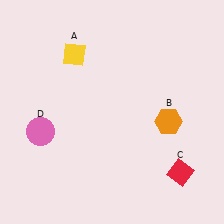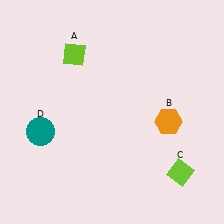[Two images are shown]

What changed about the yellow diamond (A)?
In Image 1, A is yellow. In Image 2, it changed to lime.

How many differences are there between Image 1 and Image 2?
There are 3 differences between the two images.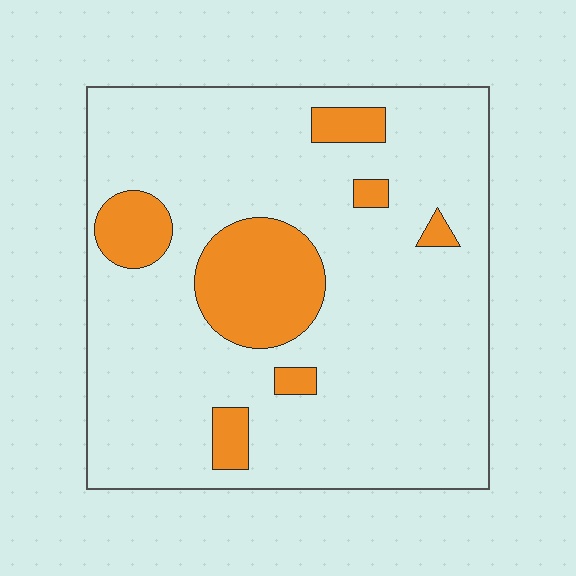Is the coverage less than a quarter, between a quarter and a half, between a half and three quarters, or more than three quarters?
Less than a quarter.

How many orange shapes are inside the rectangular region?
7.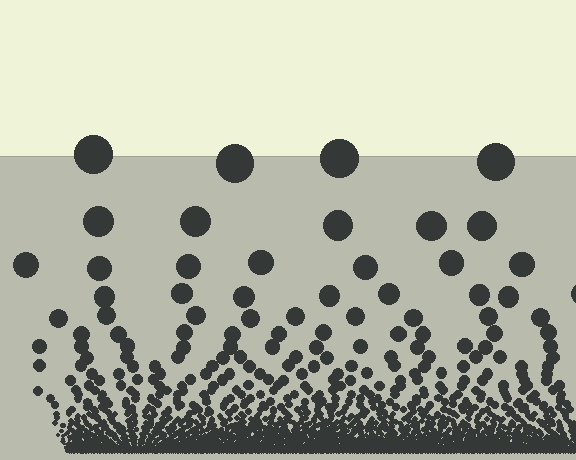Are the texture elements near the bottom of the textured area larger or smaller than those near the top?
Smaller. The gradient is inverted — elements near the bottom are smaller and denser.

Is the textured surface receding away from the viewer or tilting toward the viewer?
The surface appears to tilt toward the viewer. Texture elements get larger and sparser toward the top.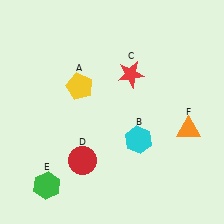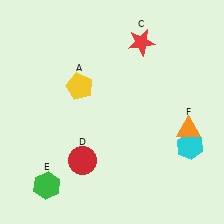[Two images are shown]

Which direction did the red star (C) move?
The red star (C) moved up.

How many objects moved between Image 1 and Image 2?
2 objects moved between the two images.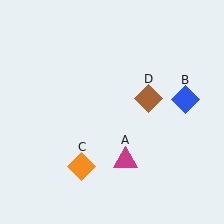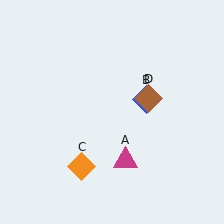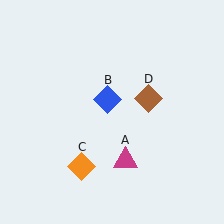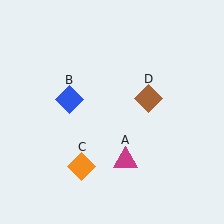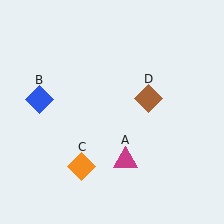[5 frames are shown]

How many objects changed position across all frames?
1 object changed position: blue diamond (object B).